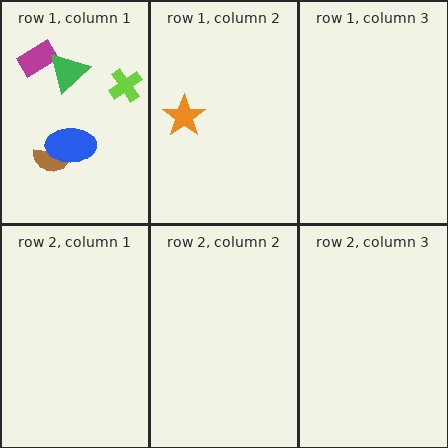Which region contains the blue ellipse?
The row 1, column 1 region.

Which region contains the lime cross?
The row 1, column 1 region.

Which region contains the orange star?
The row 1, column 2 region.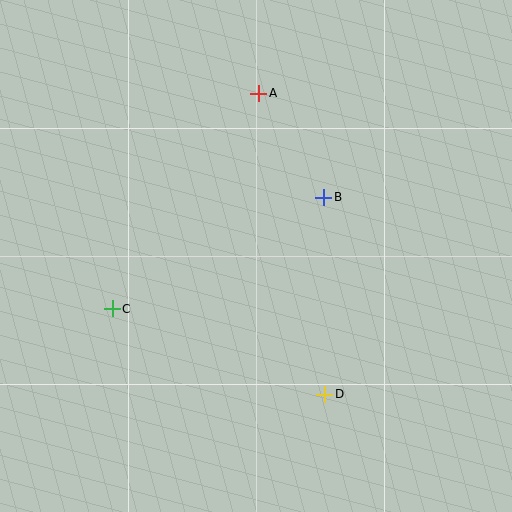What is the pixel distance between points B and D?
The distance between B and D is 197 pixels.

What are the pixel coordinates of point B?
Point B is at (324, 197).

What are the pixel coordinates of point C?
Point C is at (112, 309).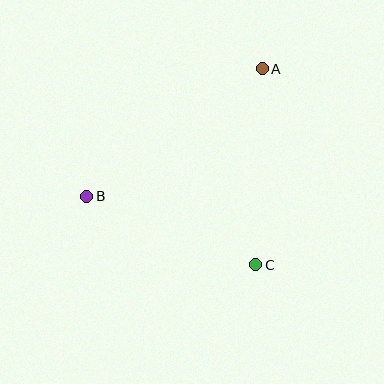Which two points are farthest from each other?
Points A and B are farthest from each other.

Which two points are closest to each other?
Points B and C are closest to each other.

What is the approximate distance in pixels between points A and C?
The distance between A and C is approximately 196 pixels.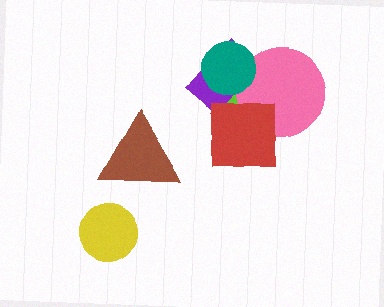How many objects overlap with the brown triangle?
0 objects overlap with the brown triangle.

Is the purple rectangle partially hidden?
Yes, it is partially covered by another shape.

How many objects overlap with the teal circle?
3 objects overlap with the teal circle.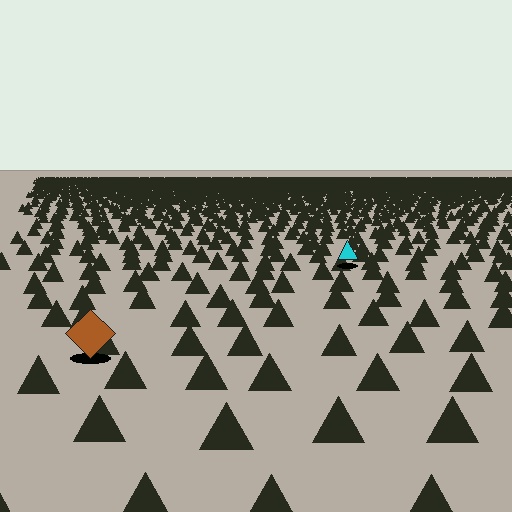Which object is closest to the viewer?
The brown diamond is closest. The texture marks near it are larger and more spread out.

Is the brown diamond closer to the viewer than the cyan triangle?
Yes. The brown diamond is closer — you can tell from the texture gradient: the ground texture is coarser near it.